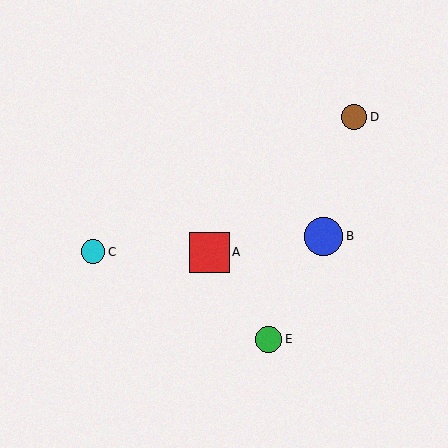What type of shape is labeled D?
Shape D is a brown circle.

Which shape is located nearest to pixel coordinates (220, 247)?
The red square (labeled A) at (210, 252) is nearest to that location.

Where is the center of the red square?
The center of the red square is at (210, 252).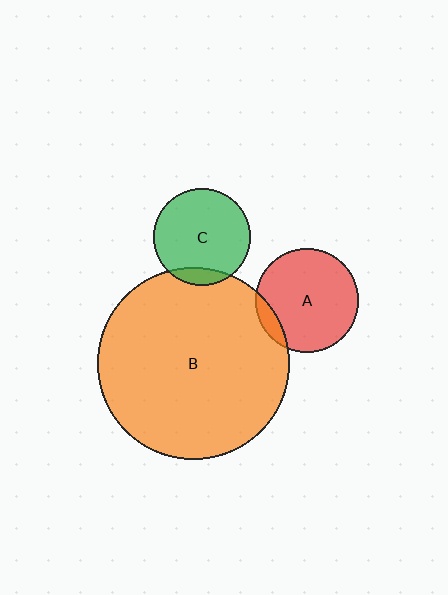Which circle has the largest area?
Circle B (orange).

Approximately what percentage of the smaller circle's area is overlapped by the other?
Approximately 10%.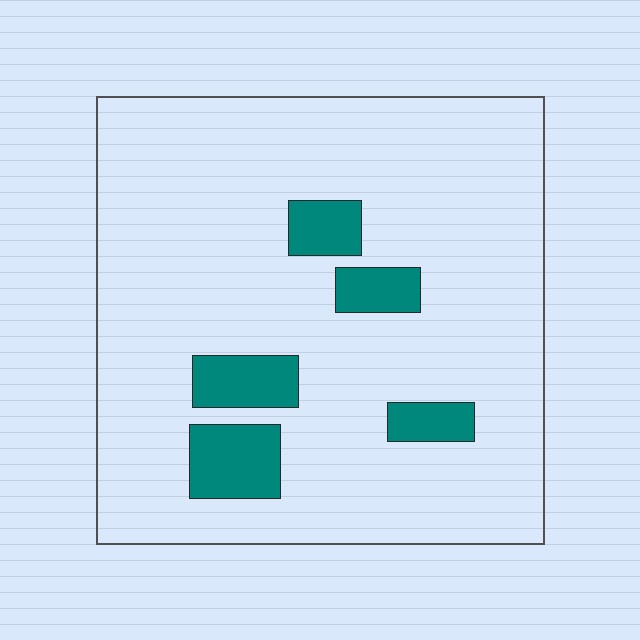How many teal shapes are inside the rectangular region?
5.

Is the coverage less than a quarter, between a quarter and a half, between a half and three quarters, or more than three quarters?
Less than a quarter.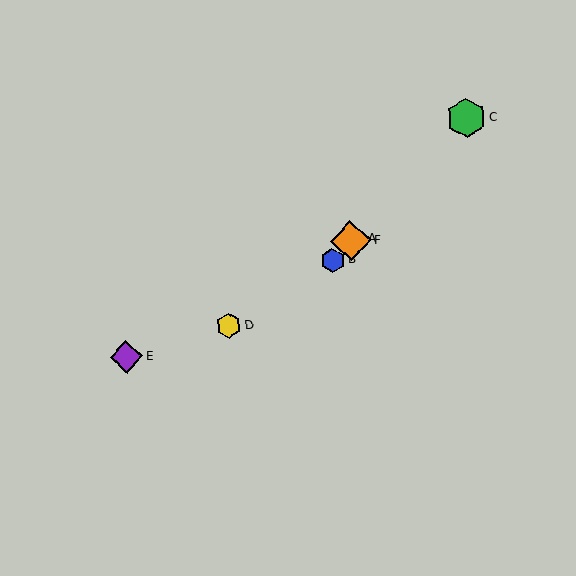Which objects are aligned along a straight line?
Objects A, B, C, F are aligned along a straight line.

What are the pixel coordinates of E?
Object E is at (126, 357).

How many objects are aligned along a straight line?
4 objects (A, B, C, F) are aligned along a straight line.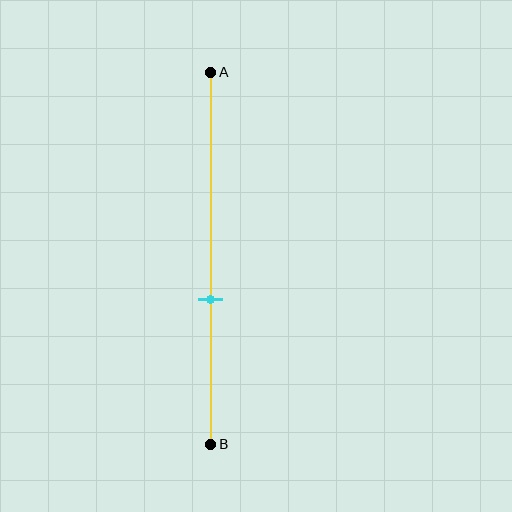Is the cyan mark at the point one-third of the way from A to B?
No, the mark is at about 60% from A, not at the 33% one-third point.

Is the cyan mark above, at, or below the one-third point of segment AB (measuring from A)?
The cyan mark is below the one-third point of segment AB.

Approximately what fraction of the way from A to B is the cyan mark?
The cyan mark is approximately 60% of the way from A to B.